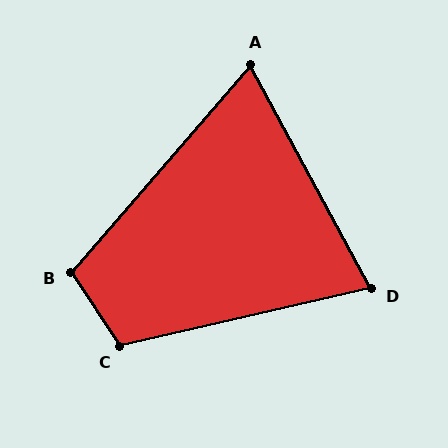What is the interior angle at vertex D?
Approximately 75 degrees (acute).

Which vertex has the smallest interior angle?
A, at approximately 69 degrees.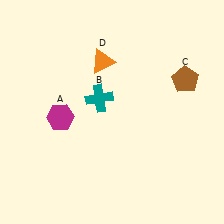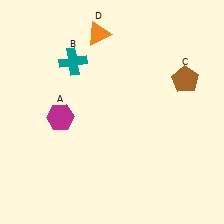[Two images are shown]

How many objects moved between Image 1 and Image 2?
2 objects moved between the two images.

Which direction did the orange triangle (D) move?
The orange triangle (D) moved up.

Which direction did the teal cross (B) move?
The teal cross (B) moved up.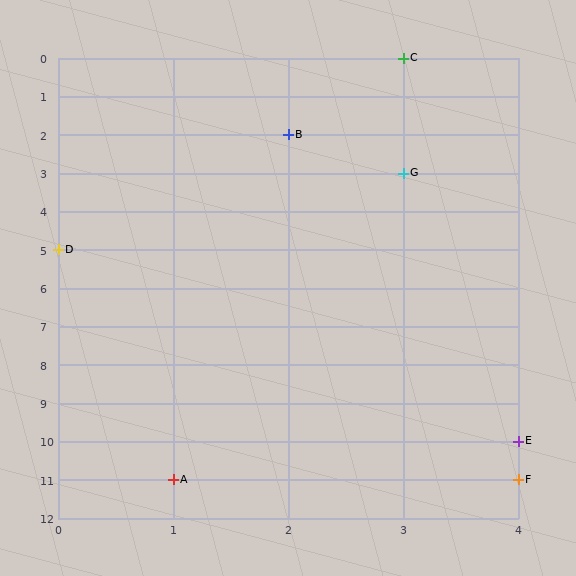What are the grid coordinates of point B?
Point B is at grid coordinates (2, 2).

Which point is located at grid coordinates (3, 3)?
Point G is at (3, 3).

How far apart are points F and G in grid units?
Points F and G are 1 column and 8 rows apart (about 8.1 grid units diagonally).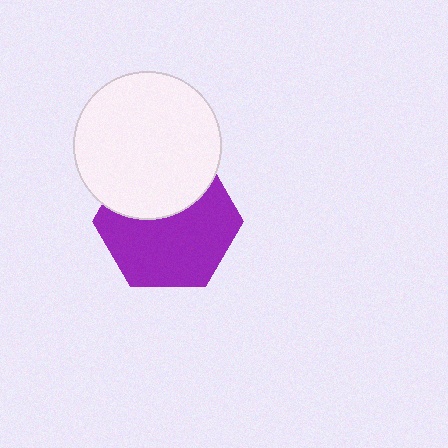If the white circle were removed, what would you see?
You would see the complete purple hexagon.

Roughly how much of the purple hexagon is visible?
About half of it is visible (roughly 63%).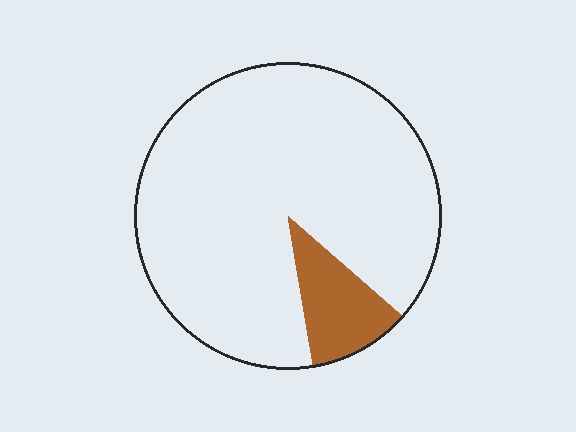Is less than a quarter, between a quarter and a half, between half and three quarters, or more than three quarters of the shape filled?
Less than a quarter.